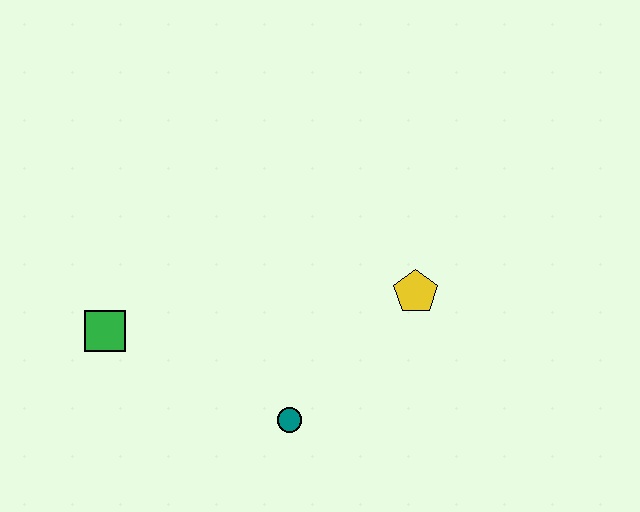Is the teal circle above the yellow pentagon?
No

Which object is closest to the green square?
The teal circle is closest to the green square.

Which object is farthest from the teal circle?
The green square is farthest from the teal circle.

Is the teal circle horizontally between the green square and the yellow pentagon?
Yes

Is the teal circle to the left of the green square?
No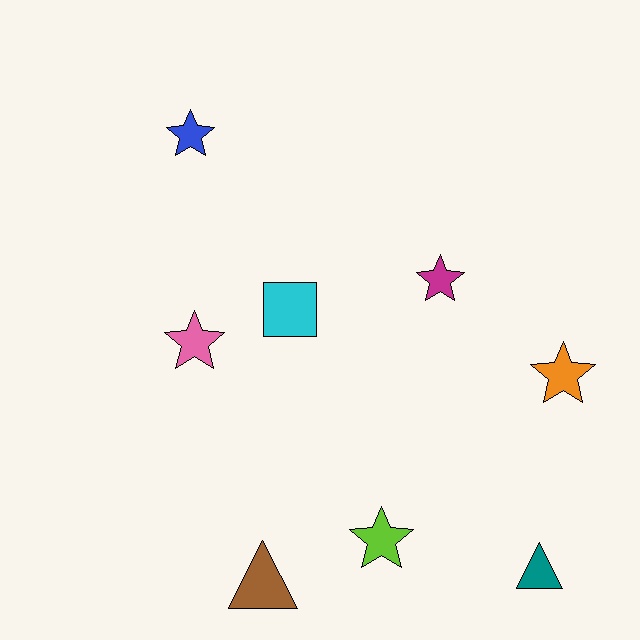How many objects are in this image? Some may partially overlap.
There are 8 objects.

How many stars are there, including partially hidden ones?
There are 5 stars.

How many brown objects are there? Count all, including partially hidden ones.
There is 1 brown object.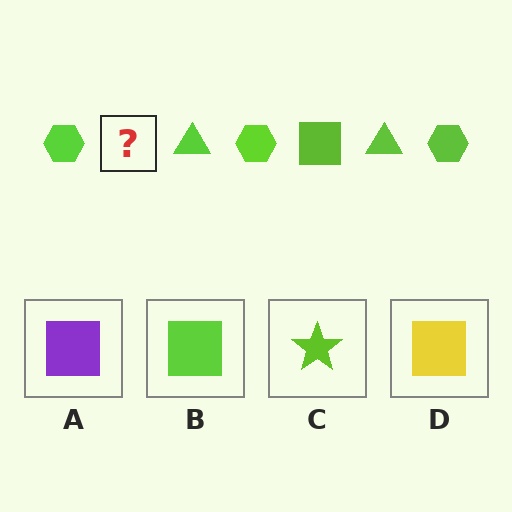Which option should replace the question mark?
Option B.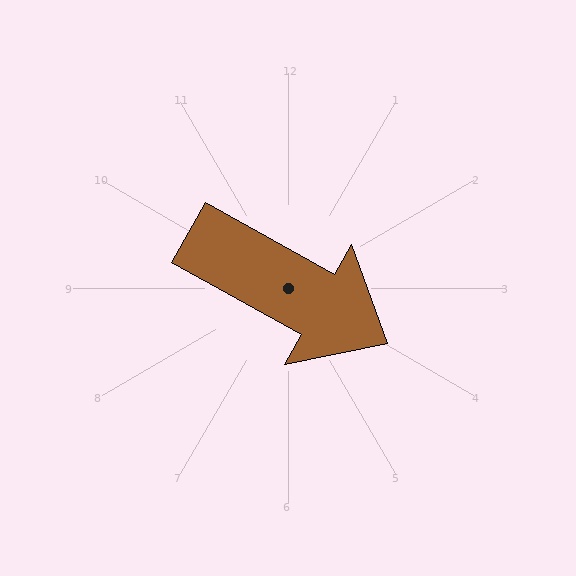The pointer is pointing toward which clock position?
Roughly 4 o'clock.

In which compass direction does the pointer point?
Southeast.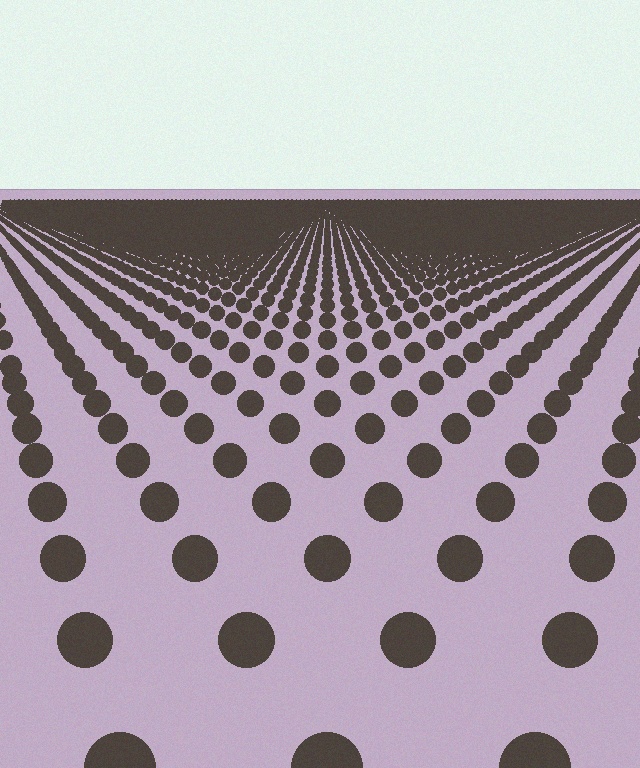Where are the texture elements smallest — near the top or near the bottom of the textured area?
Near the top.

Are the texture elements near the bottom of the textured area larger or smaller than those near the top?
Larger. Near the bottom, elements are closer to the viewer and appear at a bigger on-screen size.